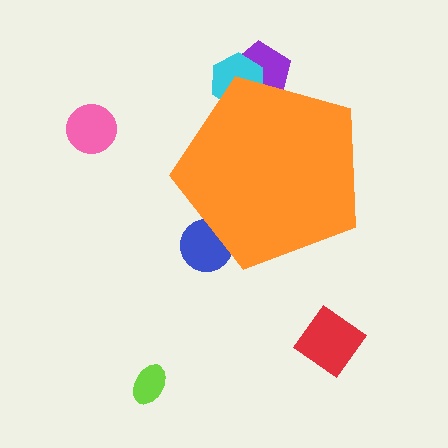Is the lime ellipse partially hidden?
No, the lime ellipse is fully visible.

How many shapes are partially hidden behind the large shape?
3 shapes are partially hidden.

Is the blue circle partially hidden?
Yes, the blue circle is partially hidden behind the orange pentagon.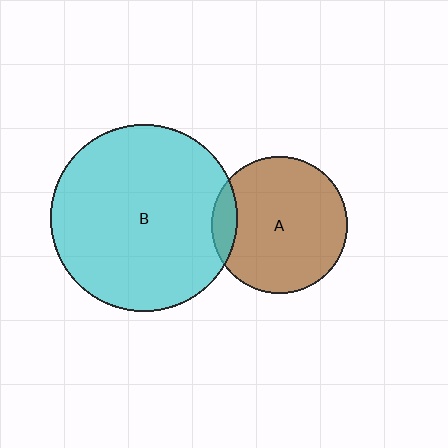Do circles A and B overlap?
Yes.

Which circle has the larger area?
Circle B (cyan).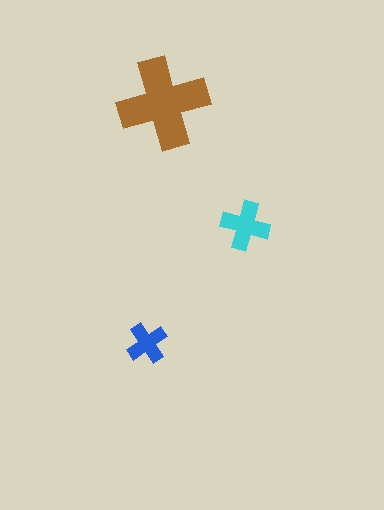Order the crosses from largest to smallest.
the brown one, the cyan one, the blue one.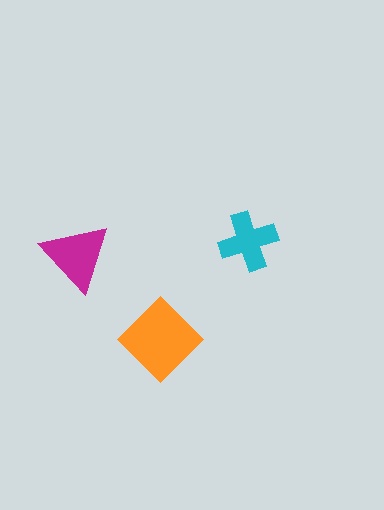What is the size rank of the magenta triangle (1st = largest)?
2nd.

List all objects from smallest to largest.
The cyan cross, the magenta triangle, the orange diamond.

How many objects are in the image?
There are 3 objects in the image.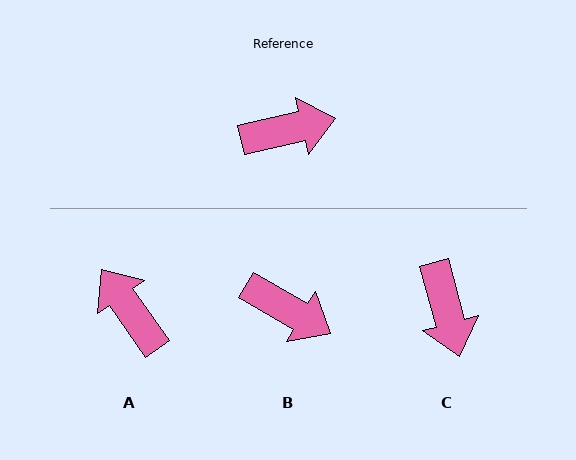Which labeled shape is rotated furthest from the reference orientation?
A, about 112 degrees away.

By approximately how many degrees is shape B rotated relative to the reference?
Approximately 43 degrees clockwise.